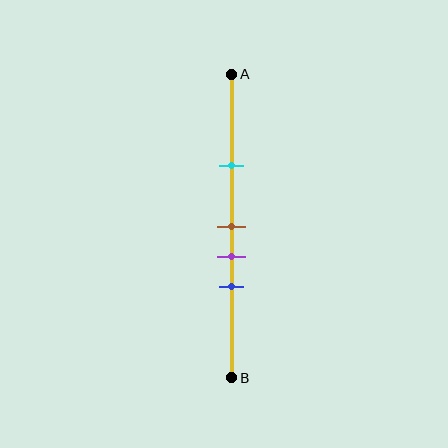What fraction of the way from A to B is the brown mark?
The brown mark is approximately 50% (0.5) of the way from A to B.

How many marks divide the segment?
There are 4 marks dividing the segment.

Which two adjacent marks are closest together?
The brown and purple marks are the closest adjacent pair.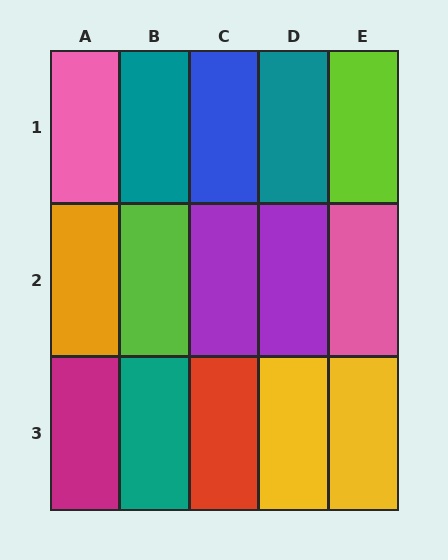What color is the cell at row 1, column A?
Pink.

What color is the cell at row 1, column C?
Blue.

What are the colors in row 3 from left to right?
Magenta, teal, red, yellow, yellow.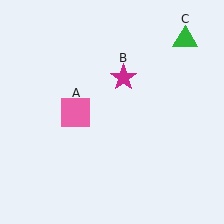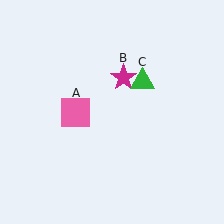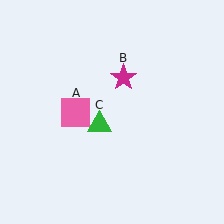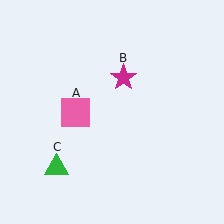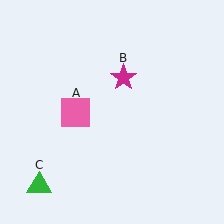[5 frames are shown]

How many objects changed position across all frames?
1 object changed position: green triangle (object C).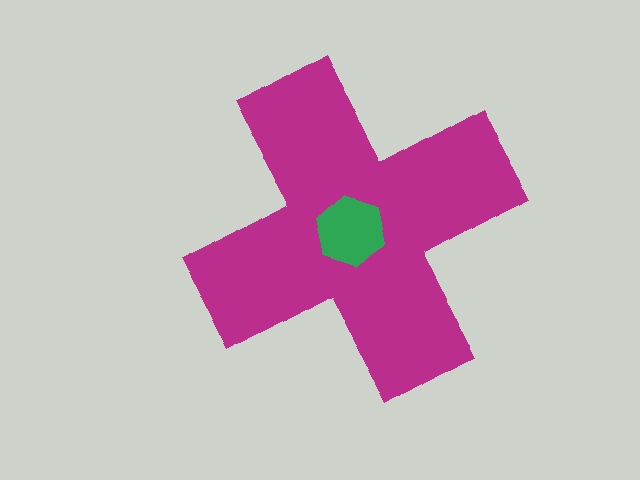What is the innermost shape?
The green hexagon.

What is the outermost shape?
The magenta cross.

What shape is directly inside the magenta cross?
The green hexagon.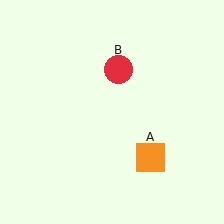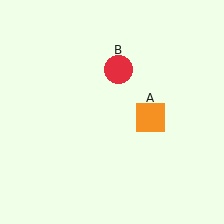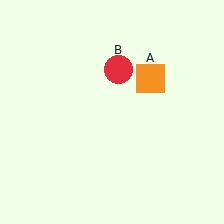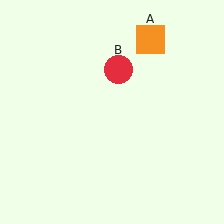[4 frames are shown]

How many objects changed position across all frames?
1 object changed position: orange square (object A).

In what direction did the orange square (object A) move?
The orange square (object A) moved up.